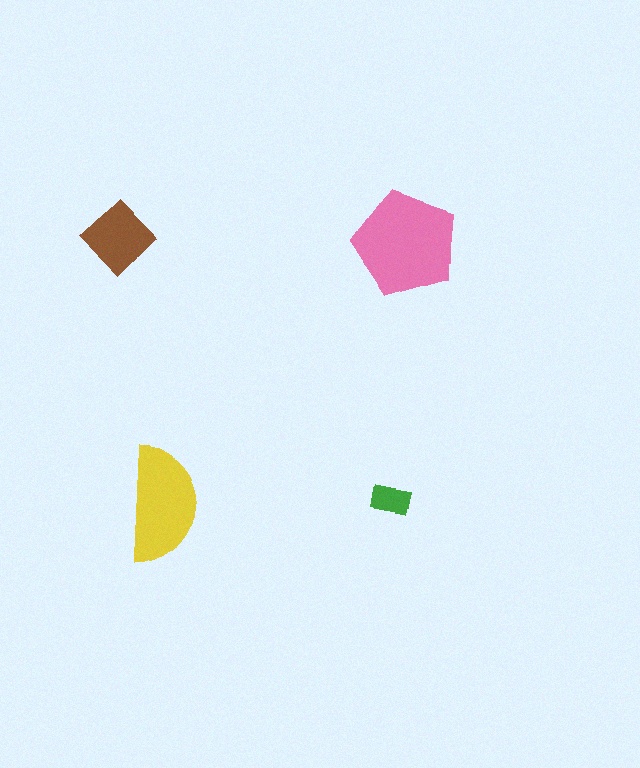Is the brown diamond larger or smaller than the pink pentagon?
Smaller.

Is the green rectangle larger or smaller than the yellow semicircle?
Smaller.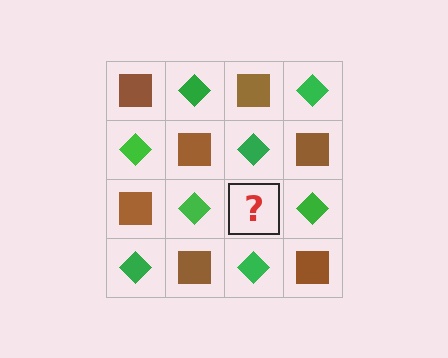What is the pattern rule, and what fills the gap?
The rule is that it alternates brown square and green diamond in a checkerboard pattern. The gap should be filled with a brown square.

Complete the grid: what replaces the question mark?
The question mark should be replaced with a brown square.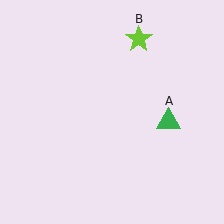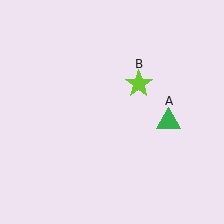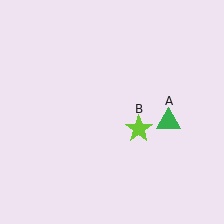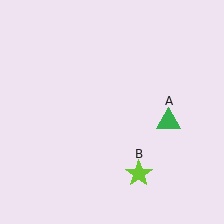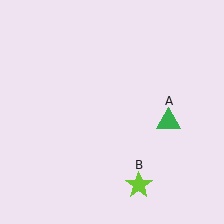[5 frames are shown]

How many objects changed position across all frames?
1 object changed position: lime star (object B).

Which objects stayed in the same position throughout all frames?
Green triangle (object A) remained stationary.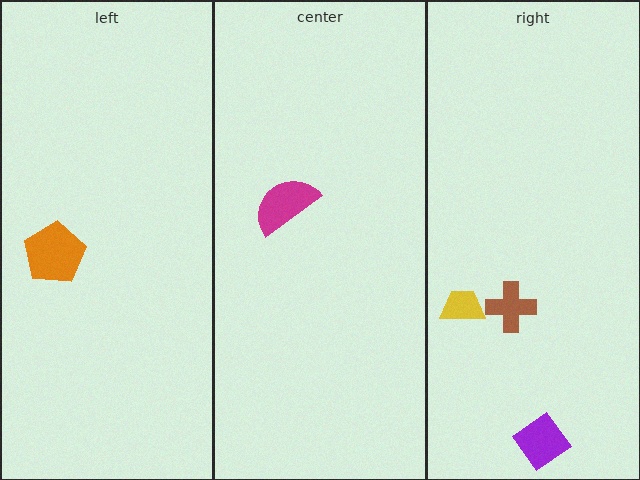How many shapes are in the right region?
3.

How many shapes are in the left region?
1.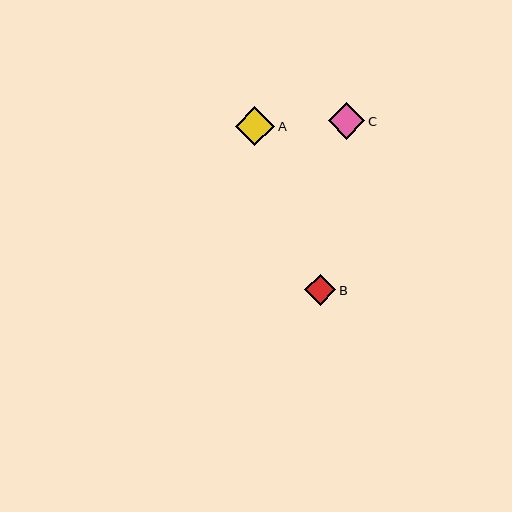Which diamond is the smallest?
Diamond B is the smallest with a size of approximately 31 pixels.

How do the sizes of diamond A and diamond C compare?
Diamond A and diamond C are approximately the same size.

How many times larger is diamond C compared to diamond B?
Diamond C is approximately 1.2 times the size of diamond B.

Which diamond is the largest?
Diamond A is the largest with a size of approximately 39 pixels.